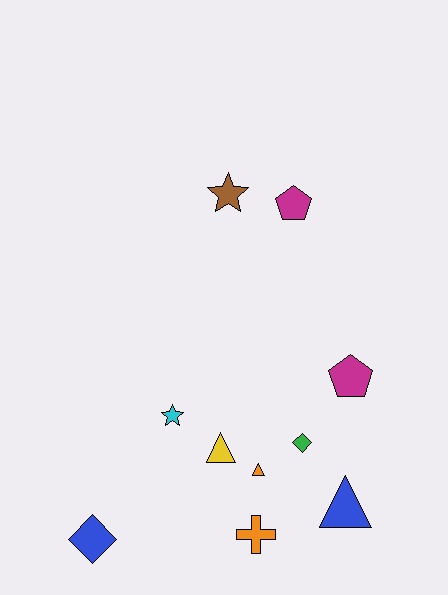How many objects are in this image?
There are 10 objects.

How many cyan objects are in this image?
There is 1 cyan object.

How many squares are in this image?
There are no squares.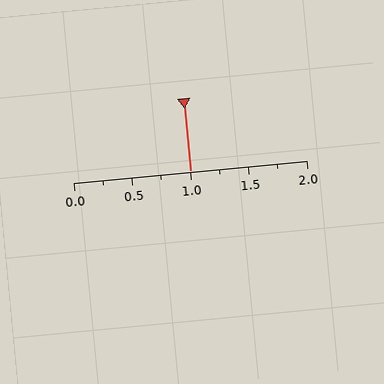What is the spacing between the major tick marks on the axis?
The major ticks are spaced 0.5 apart.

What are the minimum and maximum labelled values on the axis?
The axis runs from 0.0 to 2.0.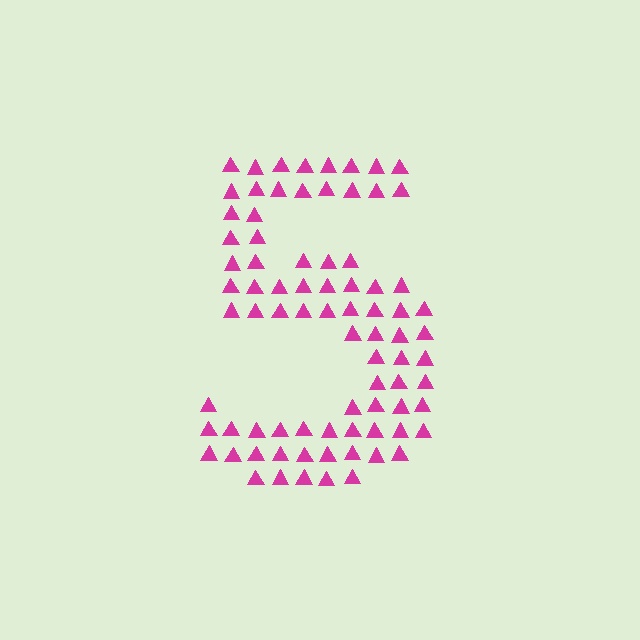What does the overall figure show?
The overall figure shows the digit 5.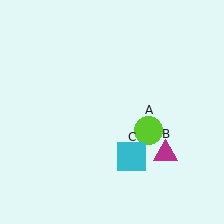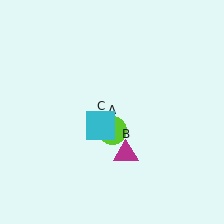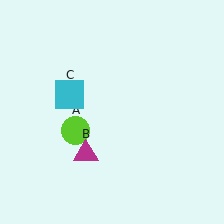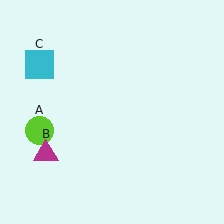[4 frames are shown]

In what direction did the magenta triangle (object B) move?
The magenta triangle (object B) moved left.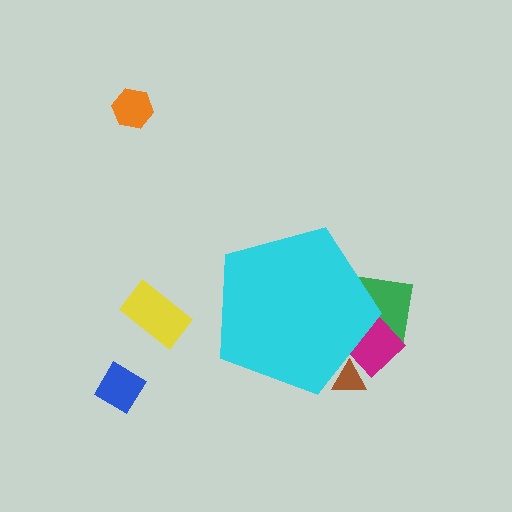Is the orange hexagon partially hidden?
No, the orange hexagon is fully visible.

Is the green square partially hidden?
Yes, the green square is partially hidden behind the cyan pentagon.